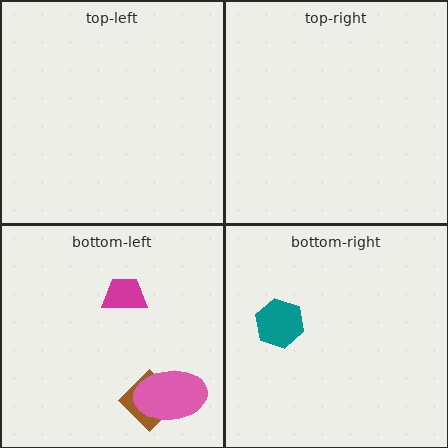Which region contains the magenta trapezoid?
The bottom-left region.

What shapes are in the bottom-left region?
The magenta trapezoid, the brown diamond, the pink ellipse.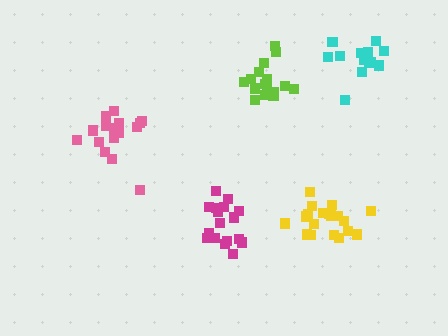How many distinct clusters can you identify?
There are 5 distinct clusters.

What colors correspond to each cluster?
The clusters are colored: magenta, lime, cyan, yellow, pink.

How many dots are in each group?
Group 1: 17 dots, Group 2: 17 dots, Group 3: 13 dots, Group 4: 19 dots, Group 5: 17 dots (83 total).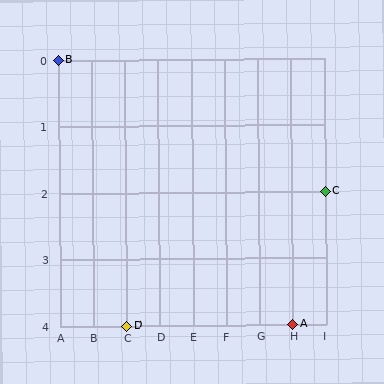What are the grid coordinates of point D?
Point D is at grid coordinates (C, 4).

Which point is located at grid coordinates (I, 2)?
Point C is at (I, 2).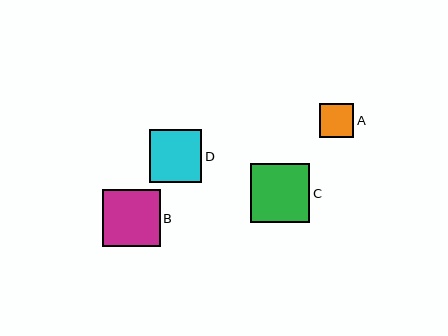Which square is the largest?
Square C is the largest with a size of approximately 59 pixels.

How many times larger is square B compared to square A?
Square B is approximately 1.7 times the size of square A.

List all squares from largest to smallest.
From largest to smallest: C, B, D, A.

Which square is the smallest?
Square A is the smallest with a size of approximately 34 pixels.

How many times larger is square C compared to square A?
Square C is approximately 1.7 times the size of square A.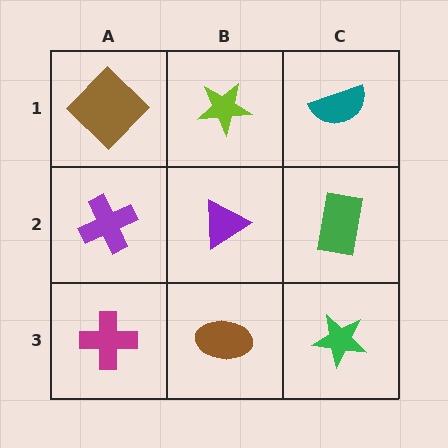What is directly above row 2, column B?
A lime star.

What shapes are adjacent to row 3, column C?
A green rectangle (row 2, column C), a brown ellipse (row 3, column B).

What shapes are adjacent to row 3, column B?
A purple triangle (row 2, column B), a magenta cross (row 3, column A), a green star (row 3, column C).